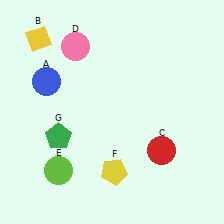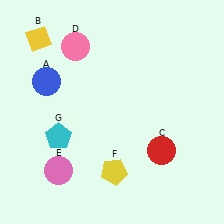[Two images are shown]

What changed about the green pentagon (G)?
In Image 1, G is green. In Image 2, it changed to cyan.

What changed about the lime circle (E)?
In Image 1, E is lime. In Image 2, it changed to pink.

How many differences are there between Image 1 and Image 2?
There are 2 differences between the two images.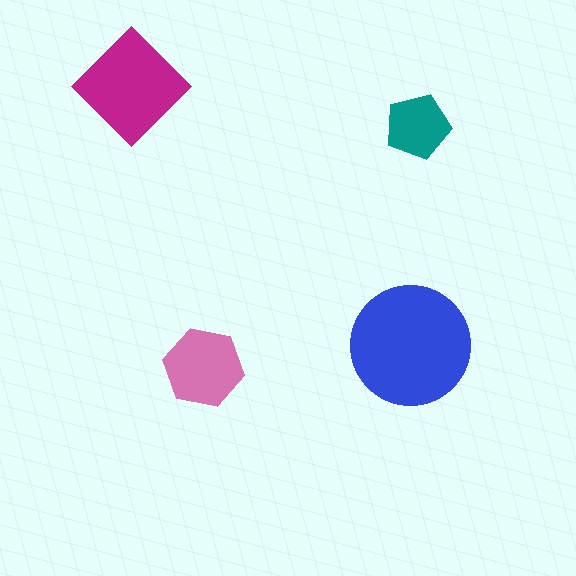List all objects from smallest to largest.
The teal pentagon, the pink hexagon, the magenta diamond, the blue circle.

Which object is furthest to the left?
The magenta diamond is leftmost.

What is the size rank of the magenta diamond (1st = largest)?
2nd.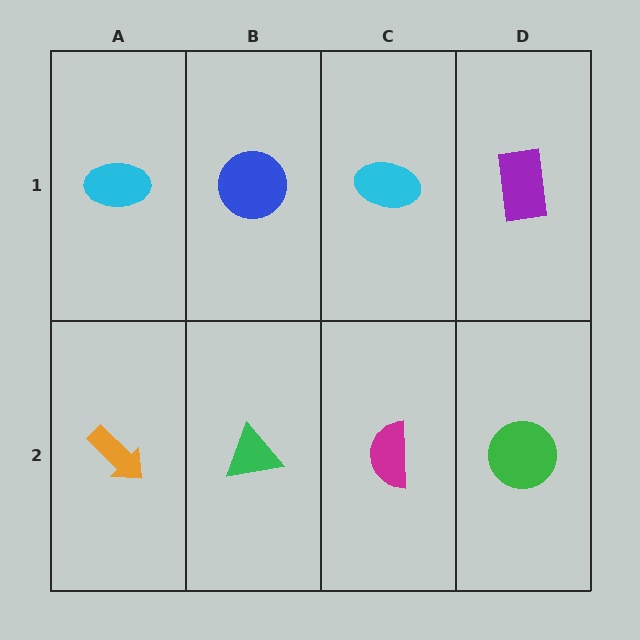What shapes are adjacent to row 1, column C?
A magenta semicircle (row 2, column C), a blue circle (row 1, column B), a purple rectangle (row 1, column D).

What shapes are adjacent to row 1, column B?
A green triangle (row 2, column B), a cyan ellipse (row 1, column A), a cyan ellipse (row 1, column C).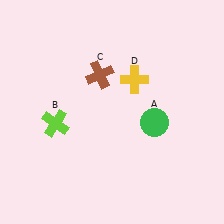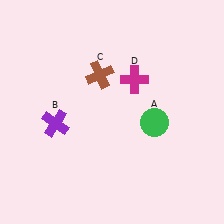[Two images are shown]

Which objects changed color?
B changed from lime to purple. D changed from yellow to magenta.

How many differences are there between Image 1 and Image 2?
There are 2 differences between the two images.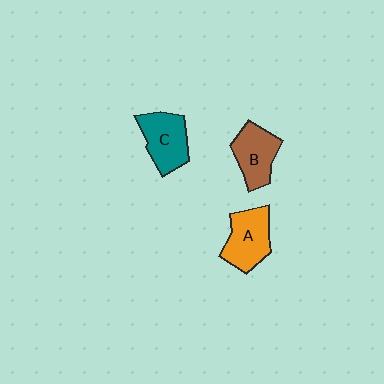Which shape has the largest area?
Shape A (orange).